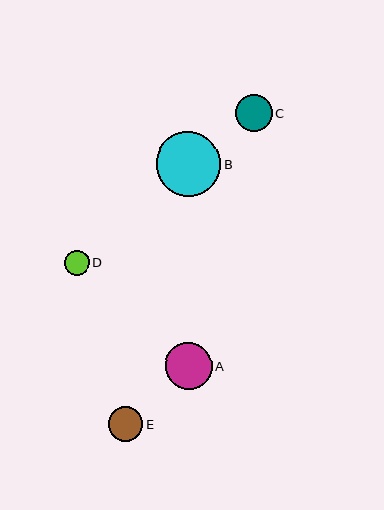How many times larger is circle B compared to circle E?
Circle B is approximately 1.9 times the size of circle E.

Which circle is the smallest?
Circle D is the smallest with a size of approximately 25 pixels.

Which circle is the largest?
Circle B is the largest with a size of approximately 65 pixels.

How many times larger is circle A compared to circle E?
Circle A is approximately 1.3 times the size of circle E.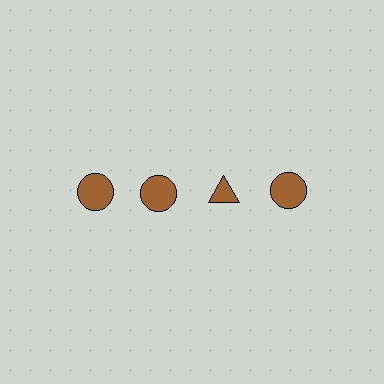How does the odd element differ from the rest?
It has a different shape: triangle instead of circle.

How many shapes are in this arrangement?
There are 4 shapes arranged in a grid pattern.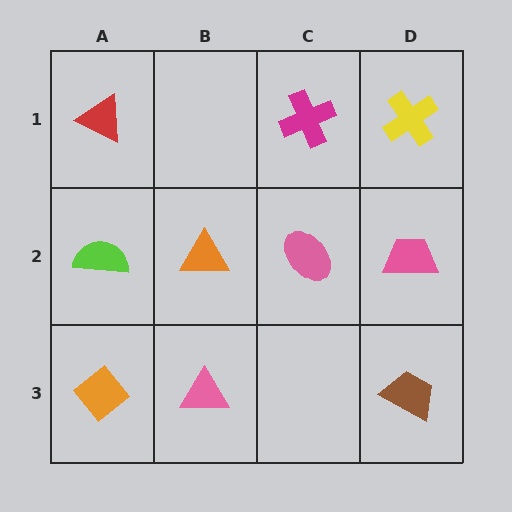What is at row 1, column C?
A magenta cross.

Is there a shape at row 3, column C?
No, that cell is empty.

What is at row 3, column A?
An orange diamond.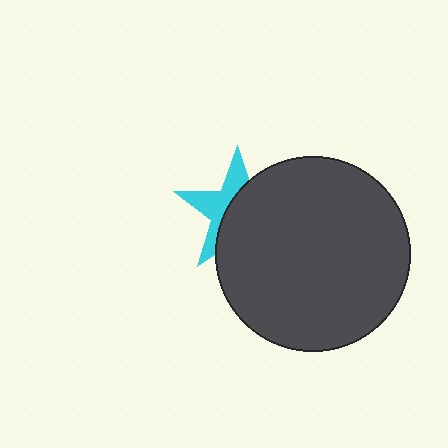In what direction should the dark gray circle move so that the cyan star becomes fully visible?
The dark gray circle should move right. That is the shortest direction to clear the overlap and leave the cyan star fully visible.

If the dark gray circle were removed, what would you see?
You would see the complete cyan star.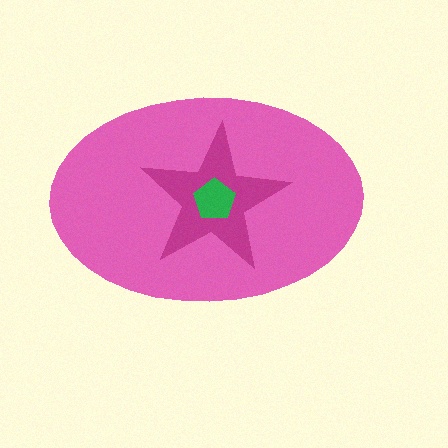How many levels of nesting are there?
3.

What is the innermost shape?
The green pentagon.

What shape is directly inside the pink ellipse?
The magenta star.